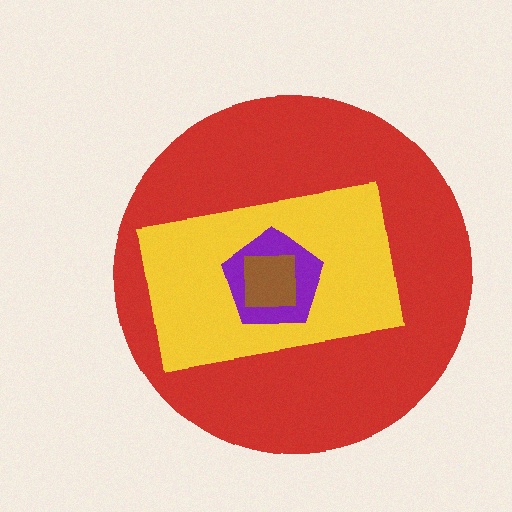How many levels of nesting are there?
4.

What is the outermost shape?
The red circle.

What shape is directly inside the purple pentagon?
The brown square.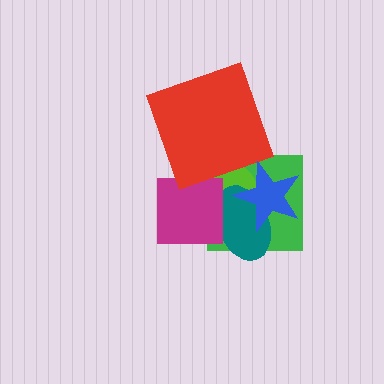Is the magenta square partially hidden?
No, no other shape covers it.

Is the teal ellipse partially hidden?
Yes, it is partially covered by another shape.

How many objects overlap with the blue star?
3 objects overlap with the blue star.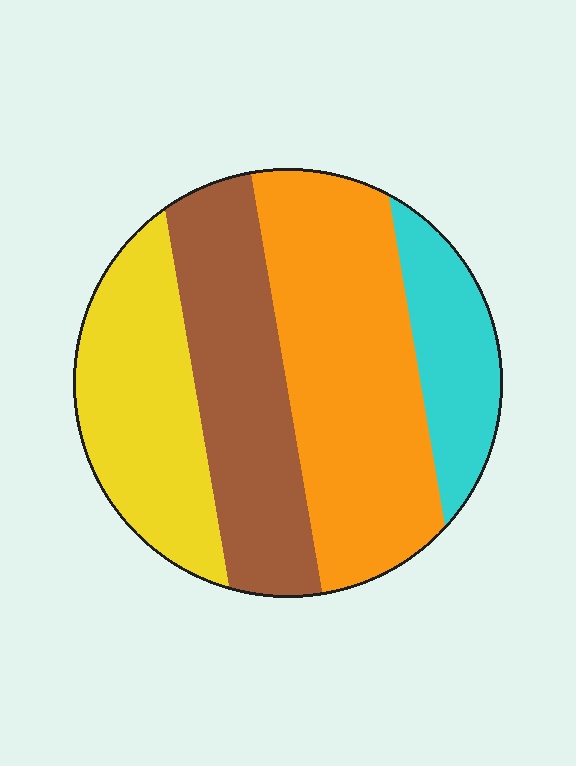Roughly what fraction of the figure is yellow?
Yellow covers about 25% of the figure.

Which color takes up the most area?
Orange, at roughly 35%.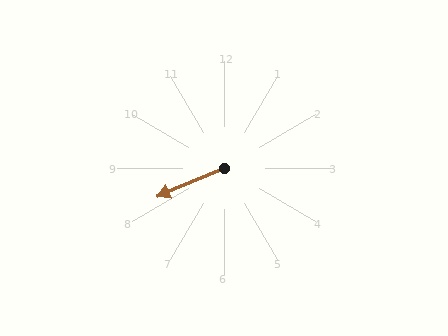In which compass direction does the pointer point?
Southwest.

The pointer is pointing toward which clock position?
Roughly 8 o'clock.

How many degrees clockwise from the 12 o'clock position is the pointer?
Approximately 247 degrees.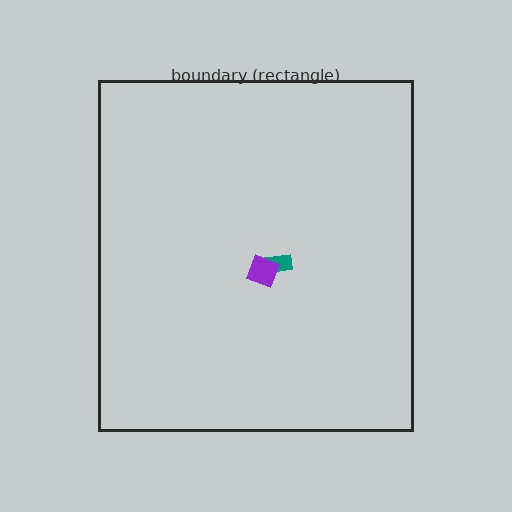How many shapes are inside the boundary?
2 inside, 0 outside.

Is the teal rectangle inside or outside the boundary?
Inside.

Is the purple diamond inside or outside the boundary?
Inside.